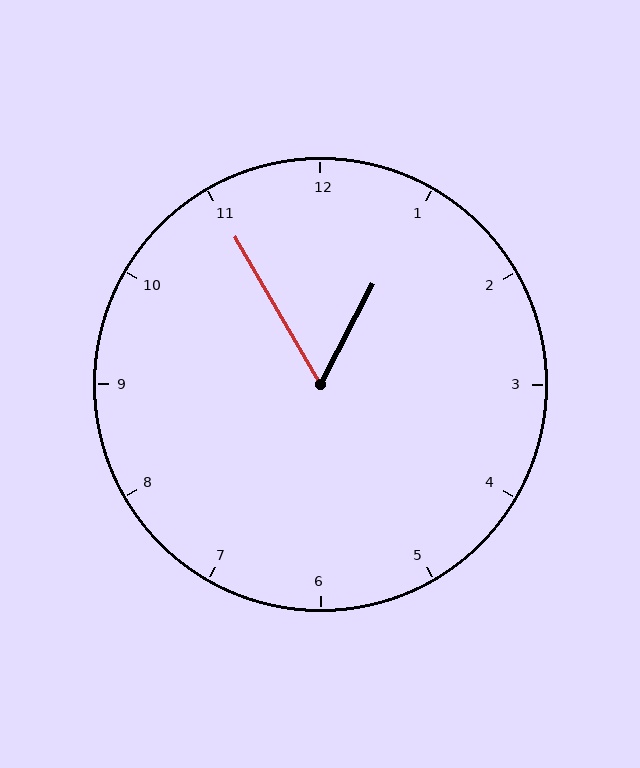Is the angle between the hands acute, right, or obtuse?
It is acute.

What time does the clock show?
12:55.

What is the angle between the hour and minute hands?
Approximately 58 degrees.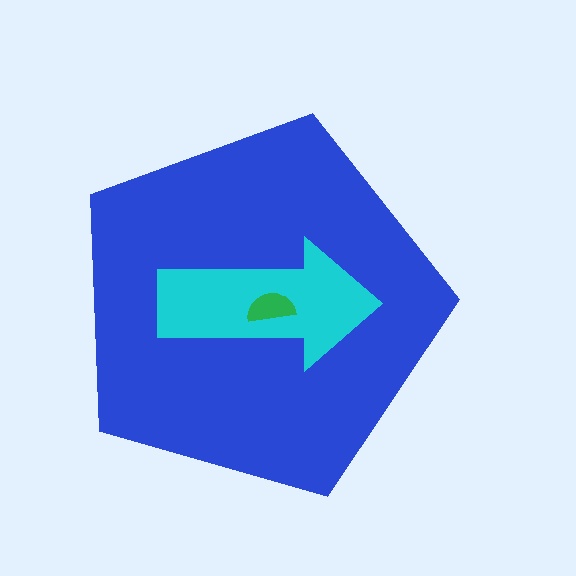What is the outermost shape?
The blue pentagon.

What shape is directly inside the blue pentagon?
The cyan arrow.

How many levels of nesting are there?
3.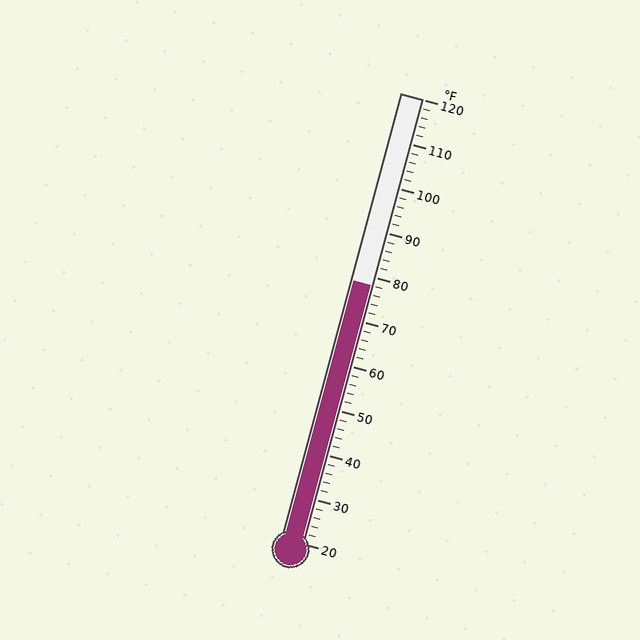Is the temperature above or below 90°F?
The temperature is below 90°F.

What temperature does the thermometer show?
The thermometer shows approximately 78°F.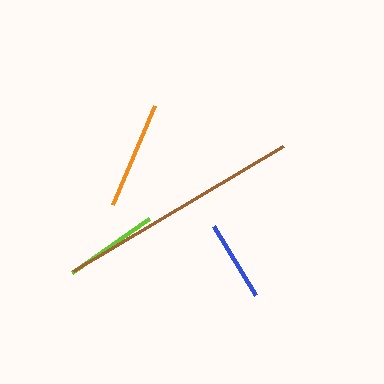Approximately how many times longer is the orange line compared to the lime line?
The orange line is approximately 1.1 times the length of the lime line.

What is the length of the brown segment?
The brown segment is approximately 245 pixels long.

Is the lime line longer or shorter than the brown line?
The brown line is longer than the lime line.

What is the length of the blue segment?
The blue segment is approximately 81 pixels long.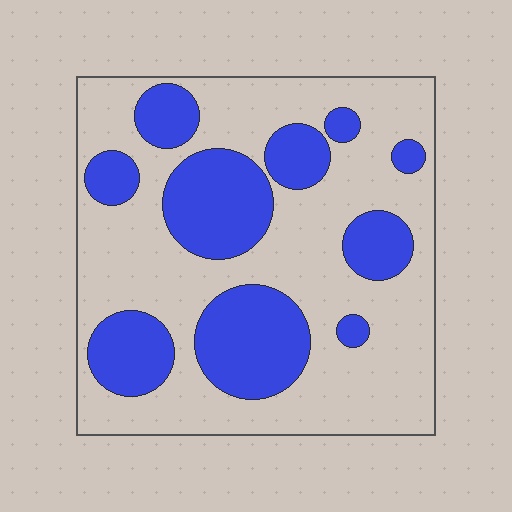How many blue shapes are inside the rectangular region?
10.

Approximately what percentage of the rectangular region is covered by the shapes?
Approximately 35%.